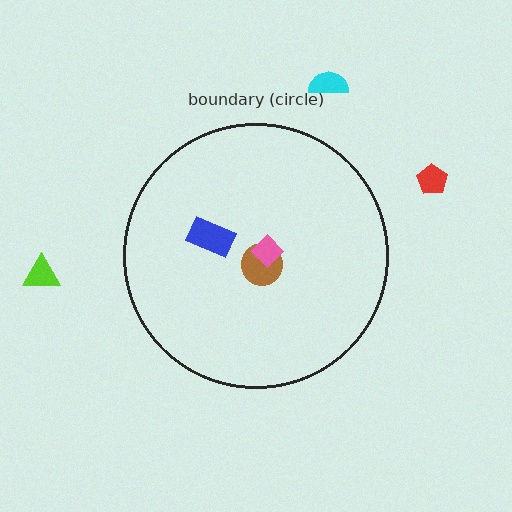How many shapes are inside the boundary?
3 inside, 3 outside.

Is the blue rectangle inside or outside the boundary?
Inside.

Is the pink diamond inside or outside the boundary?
Inside.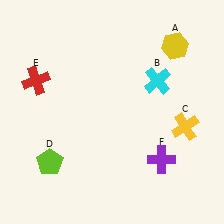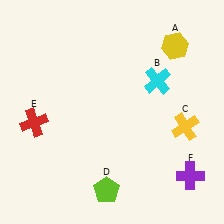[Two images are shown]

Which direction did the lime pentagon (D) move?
The lime pentagon (D) moved right.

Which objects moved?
The objects that moved are: the lime pentagon (D), the red cross (E), the purple cross (F).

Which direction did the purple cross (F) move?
The purple cross (F) moved right.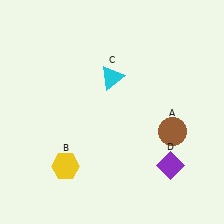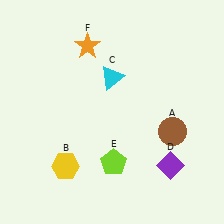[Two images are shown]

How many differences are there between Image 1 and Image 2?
There are 2 differences between the two images.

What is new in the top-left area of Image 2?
An orange star (F) was added in the top-left area of Image 2.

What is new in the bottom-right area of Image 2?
A lime pentagon (E) was added in the bottom-right area of Image 2.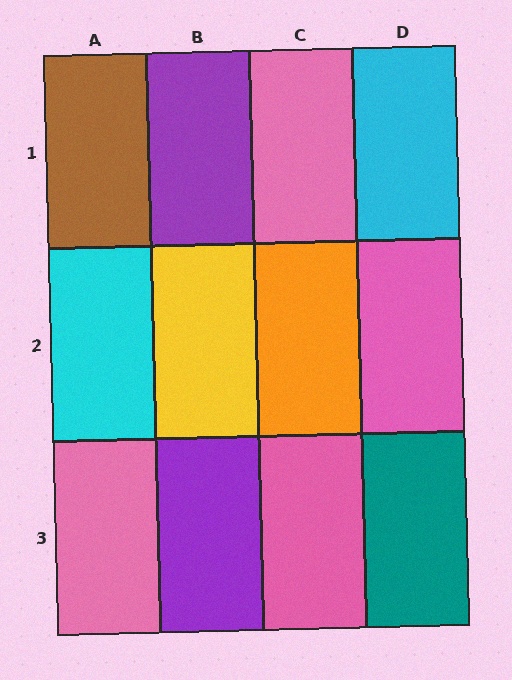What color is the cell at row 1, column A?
Brown.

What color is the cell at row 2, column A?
Cyan.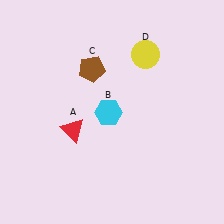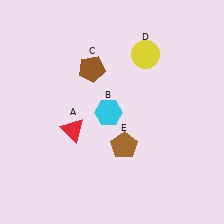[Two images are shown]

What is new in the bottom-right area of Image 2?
A brown pentagon (E) was added in the bottom-right area of Image 2.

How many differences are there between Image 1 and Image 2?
There is 1 difference between the two images.